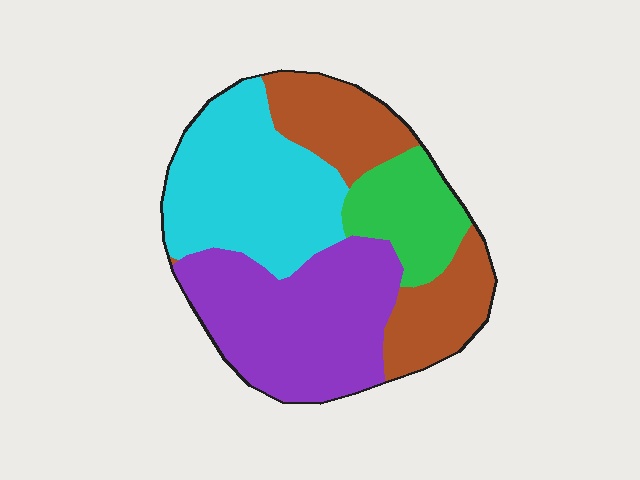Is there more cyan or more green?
Cyan.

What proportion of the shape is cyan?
Cyan takes up about one third (1/3) of the shape.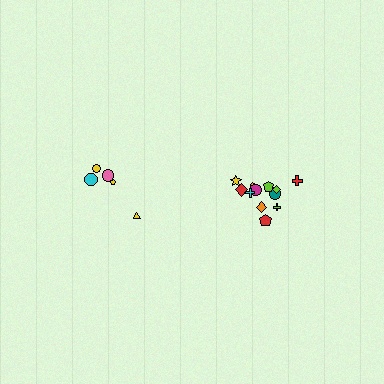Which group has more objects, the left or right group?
The right group.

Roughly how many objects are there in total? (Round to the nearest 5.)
Roughly 15 objects in total.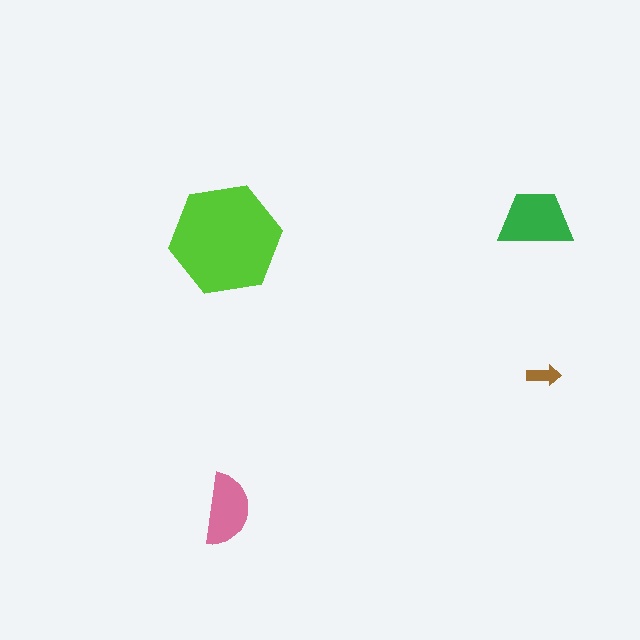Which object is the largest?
The lime hexagon.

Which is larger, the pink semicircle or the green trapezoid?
The green trapezoid.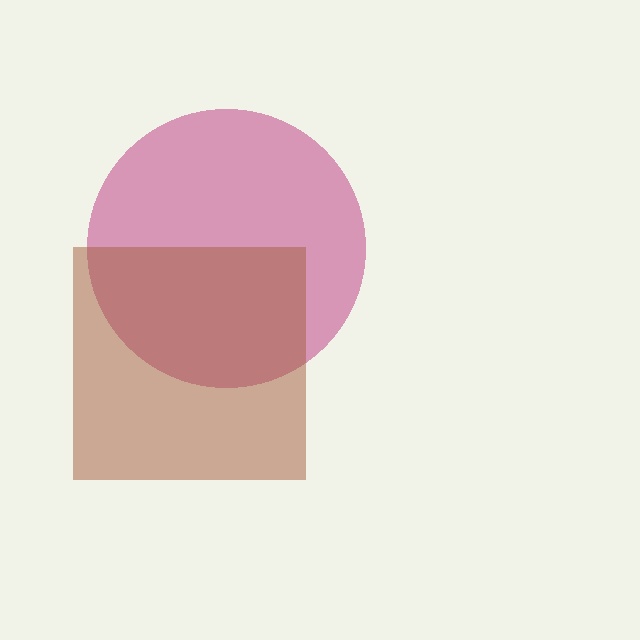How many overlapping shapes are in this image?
There are 2 overlapping shapes in the image.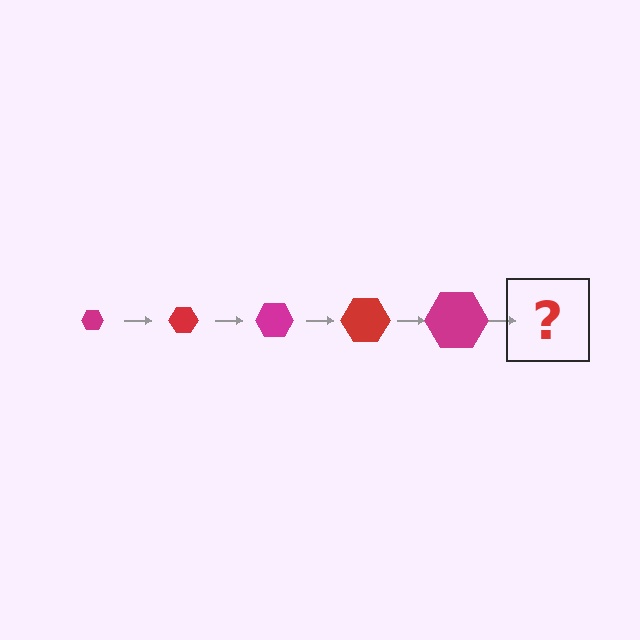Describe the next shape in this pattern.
It should be a red hexagon, larger than the previous one.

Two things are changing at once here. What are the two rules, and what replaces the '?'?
The two rules are that the hexagon grows larger each step and the color cycles through magenta and red. The '?' should be a red hexagon, larger than the previous one.